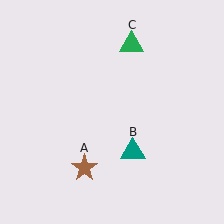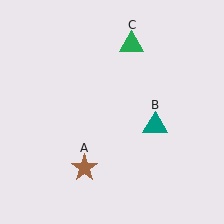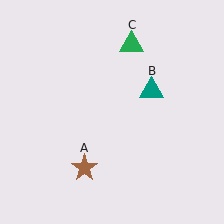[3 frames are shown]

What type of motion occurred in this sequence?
The teal triangle (object B) rotated counterclockwise around the center of the scene.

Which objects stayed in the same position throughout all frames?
Brown star (object A) and green triangle (object C) remained stationary.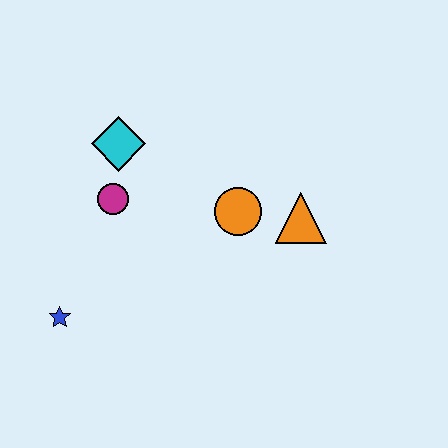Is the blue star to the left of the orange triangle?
Yes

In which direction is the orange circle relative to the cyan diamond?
The orange circle is to the right of the cyan diamond.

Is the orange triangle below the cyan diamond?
Yes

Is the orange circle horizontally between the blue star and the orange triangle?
Yes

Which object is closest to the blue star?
The magenta circle is closest to the blue star.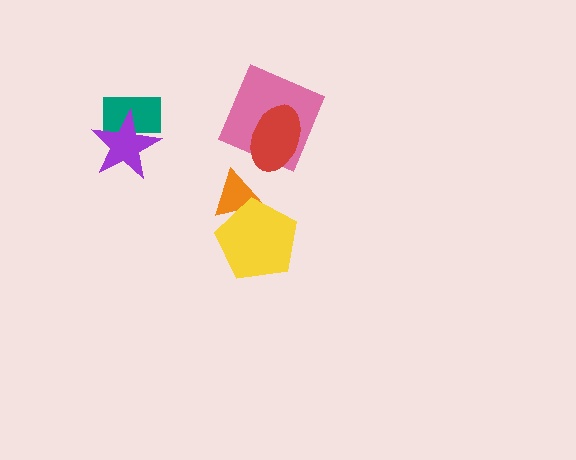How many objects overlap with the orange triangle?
1 object overlaps with the orange triangle.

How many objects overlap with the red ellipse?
1 object overlaps with the red ellipse.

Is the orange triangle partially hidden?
Yes, it is partially covered by another shape.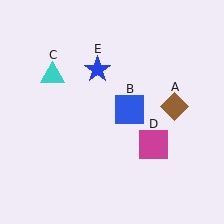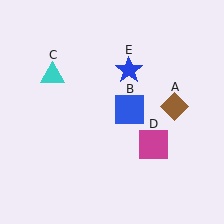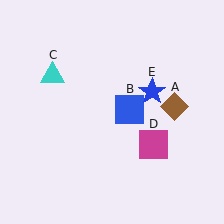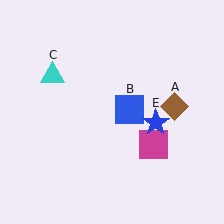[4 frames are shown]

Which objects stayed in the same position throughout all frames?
Brown diamond (object A) and blue square (object B) and cyan triangle (object C) and magenta square (object D) remained stationary.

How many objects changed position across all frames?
1 object changed position: blue star (object E).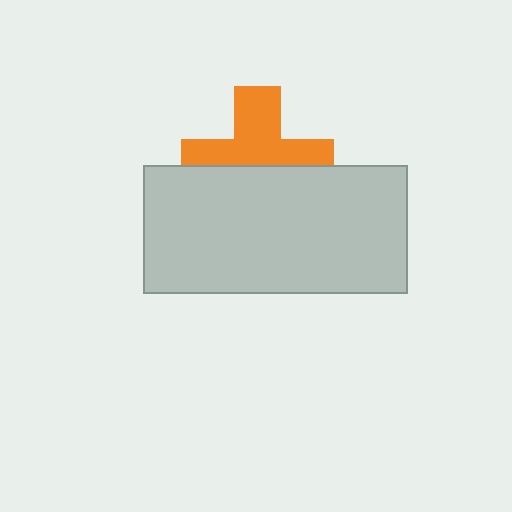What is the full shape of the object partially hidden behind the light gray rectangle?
The partially hidden object is an orange cross.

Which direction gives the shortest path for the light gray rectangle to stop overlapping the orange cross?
Moving down gives the shortest separation.